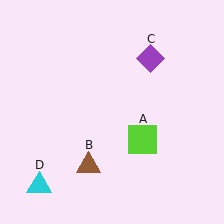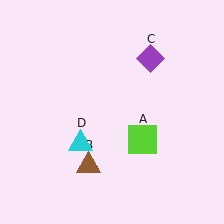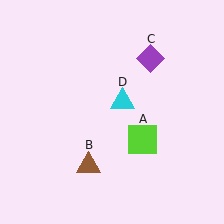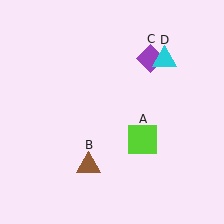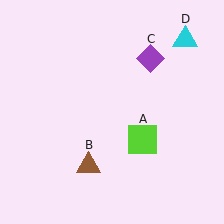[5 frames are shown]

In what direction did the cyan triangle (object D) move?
The cyan triangle (object D) moved up and to the right.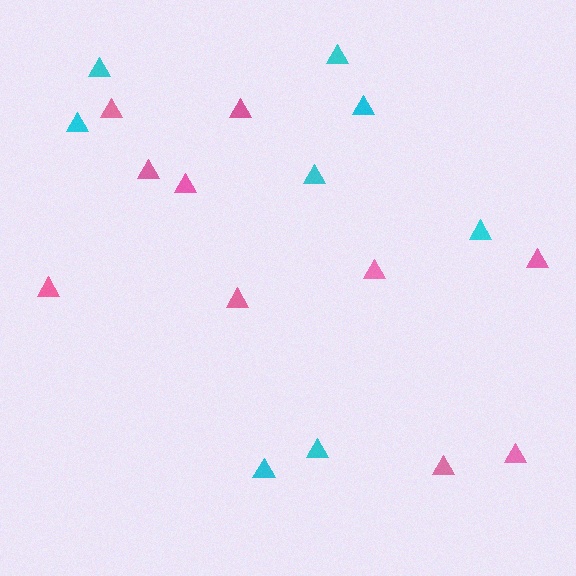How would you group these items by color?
There are 2 groups: one group of cyan triangles (8) and one group of pink triangles (10).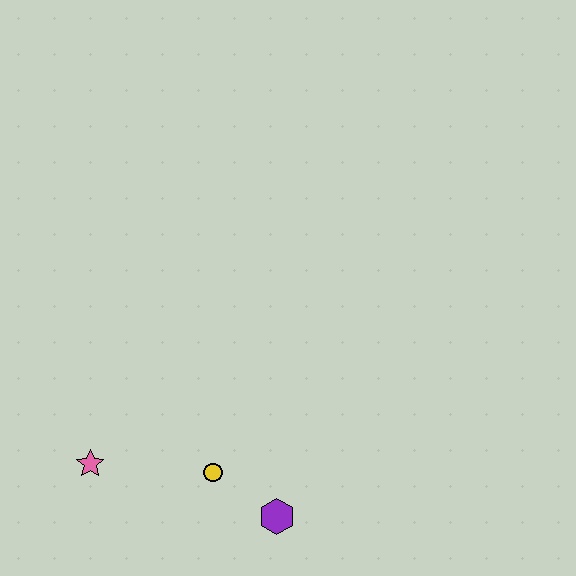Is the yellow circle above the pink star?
No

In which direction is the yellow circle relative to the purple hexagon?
The yellow circle is to the left of the purple hexagon.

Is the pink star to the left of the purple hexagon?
Yes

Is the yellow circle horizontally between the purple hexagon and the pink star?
Yes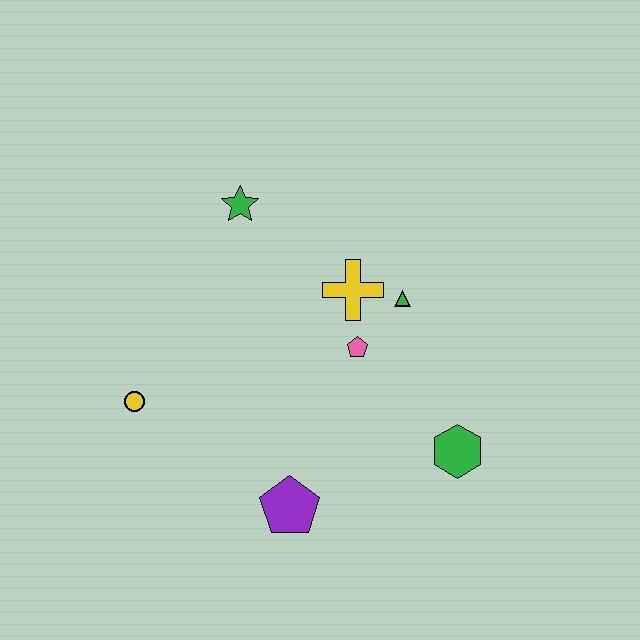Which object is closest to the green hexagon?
The pink pentagon is closest to the green hexagon.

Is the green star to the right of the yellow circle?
Yes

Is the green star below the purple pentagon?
No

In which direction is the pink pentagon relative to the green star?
The pink pentagon is below the green star.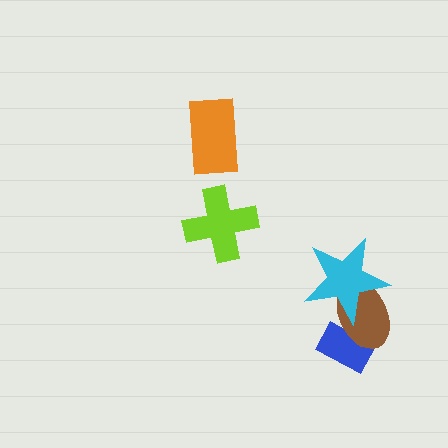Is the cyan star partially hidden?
No, no other shape covers it.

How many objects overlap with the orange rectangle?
0 objects overlap with the orange rectangle.